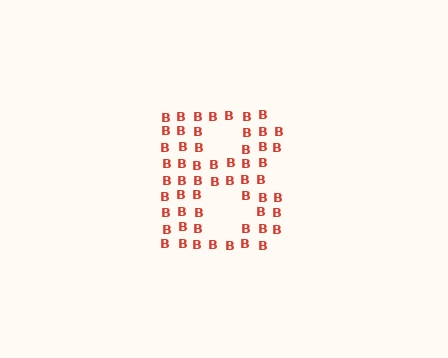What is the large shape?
The large shape is the letter B.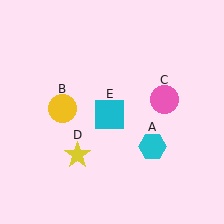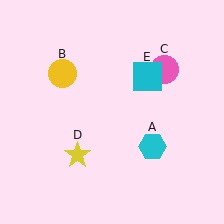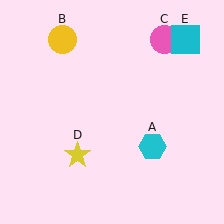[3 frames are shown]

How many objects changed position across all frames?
3 objects changed position: yellow circle (object B), pink circle (object C), cyan square (object E).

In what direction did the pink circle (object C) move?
The pink circle (object C) moved up.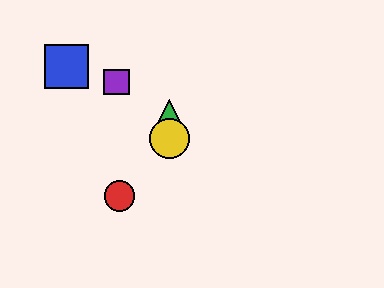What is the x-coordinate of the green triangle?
The green triangle is at x≈169.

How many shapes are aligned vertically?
2 shapes (the green triangle, the yellow circle) are aligned vertically.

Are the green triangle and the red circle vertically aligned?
No, the green triangle is at x≈169 and the red circle is at x≈119.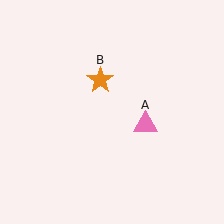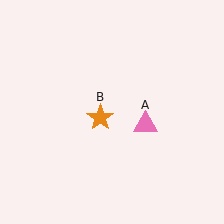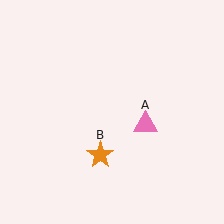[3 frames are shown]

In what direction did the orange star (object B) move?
The orange star (object B) moved down.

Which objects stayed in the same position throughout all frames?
Pink triangle (object A) remained stationary.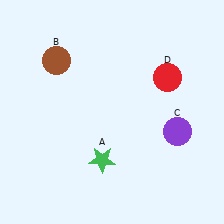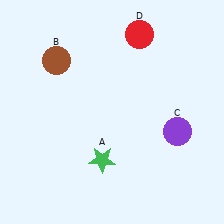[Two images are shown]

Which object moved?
The red circle (D) moved up.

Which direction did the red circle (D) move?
The red circle (D) moved up.